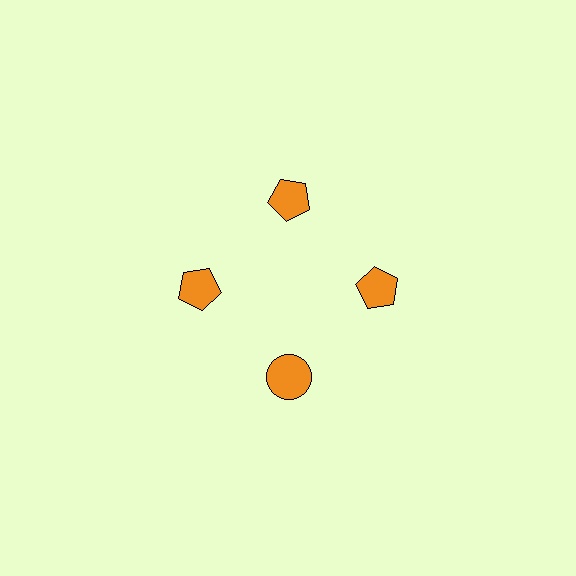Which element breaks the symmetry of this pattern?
The orange circle at roughly the 6 o'clock position breaks the symmetry. All other shapes are orange pentagons.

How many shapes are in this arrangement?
There are 4 shapes arranged in a ring pattern.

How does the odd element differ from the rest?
It has a different shape: circle instead of pentagon.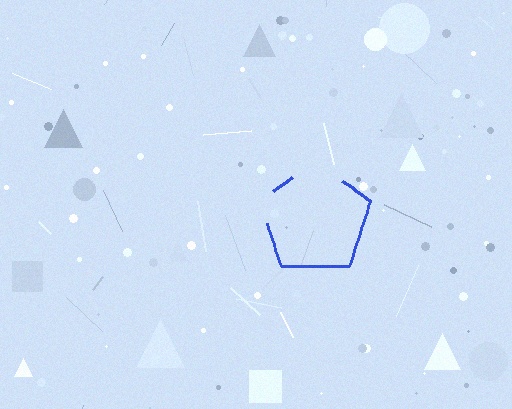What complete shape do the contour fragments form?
The contour fragments form a pentagon.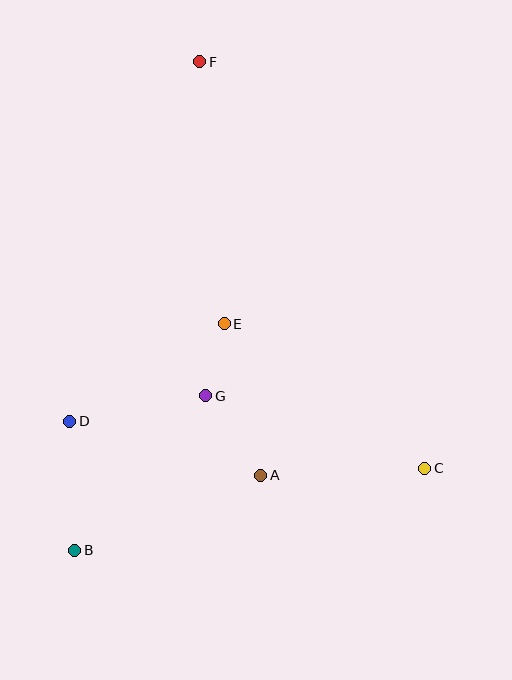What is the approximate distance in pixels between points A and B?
The distance between A and B is approximately 200 pixels.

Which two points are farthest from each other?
Points B and F are farthest from each other.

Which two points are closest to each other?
Points E and G are closest to each other.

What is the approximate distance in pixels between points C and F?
The distance between C and F is approximately 465 pixels.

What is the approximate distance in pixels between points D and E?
The distance between D and E is approximately 183 pixels.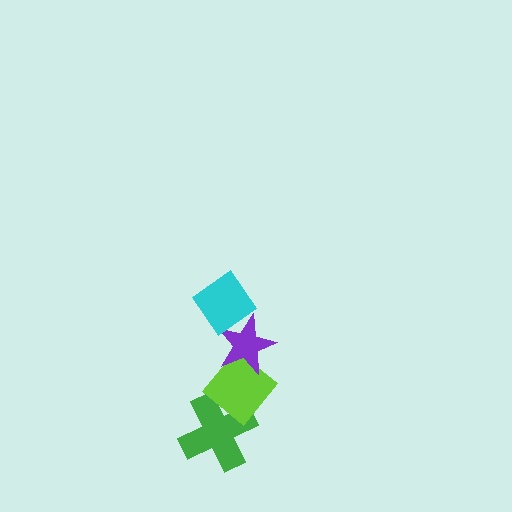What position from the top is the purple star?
The purple star is 2nd from the top.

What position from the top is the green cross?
The green cross is 4th from the top.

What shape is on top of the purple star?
The cyan diamond is on top of the purple star.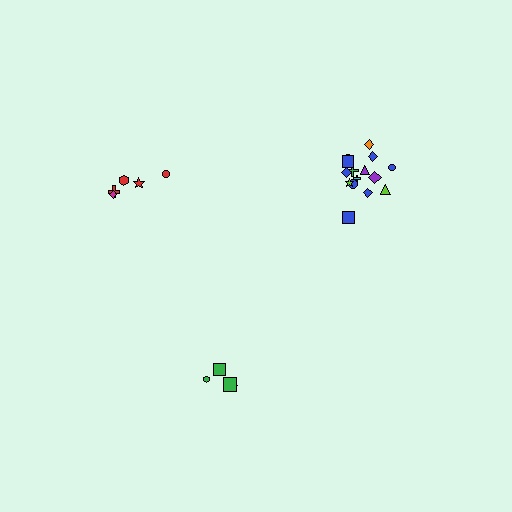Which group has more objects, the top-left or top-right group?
The top-right group.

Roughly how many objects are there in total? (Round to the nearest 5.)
Roughly 25 objects in total.